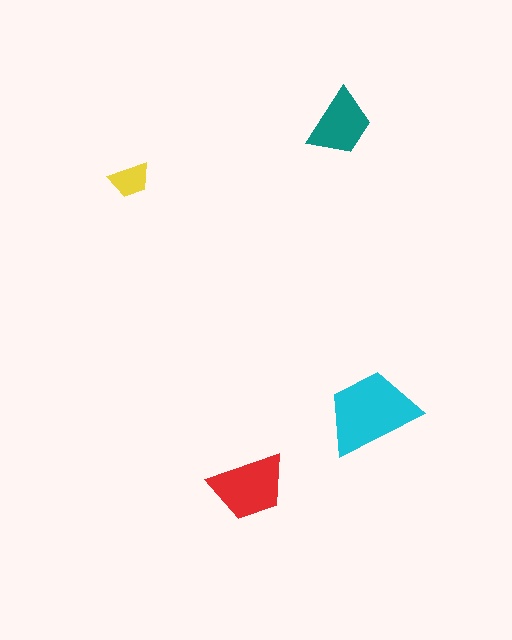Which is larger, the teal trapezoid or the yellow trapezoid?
The teal one.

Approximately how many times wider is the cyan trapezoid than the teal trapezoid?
About 1.5 times wider.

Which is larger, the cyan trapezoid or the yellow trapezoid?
The cyan one.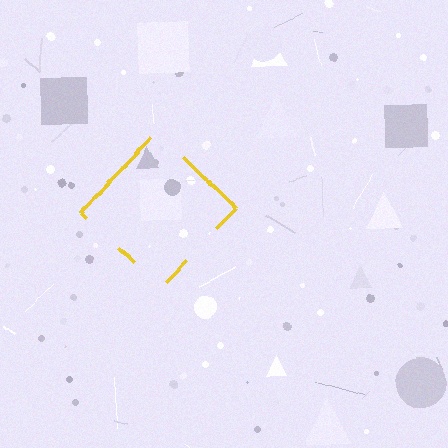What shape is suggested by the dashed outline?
The dashed outline suggests a diamond.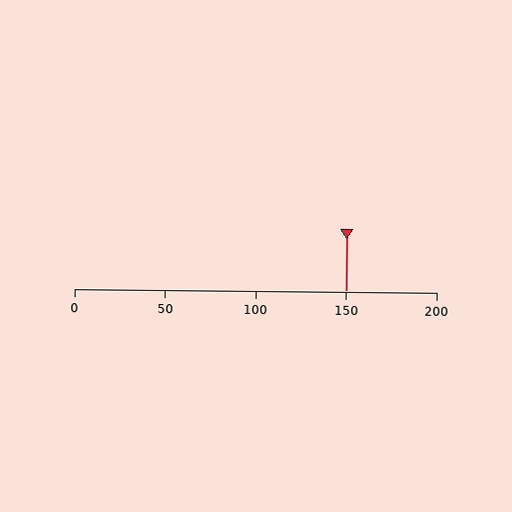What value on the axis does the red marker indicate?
The marker indicates approximately 150.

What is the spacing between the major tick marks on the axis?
The major ticks are spaced 50 apart.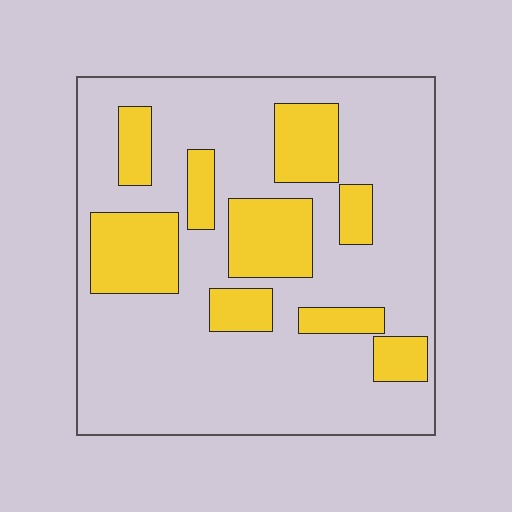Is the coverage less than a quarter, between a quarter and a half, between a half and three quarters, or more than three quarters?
Between a quarter and a half.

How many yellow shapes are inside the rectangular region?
9.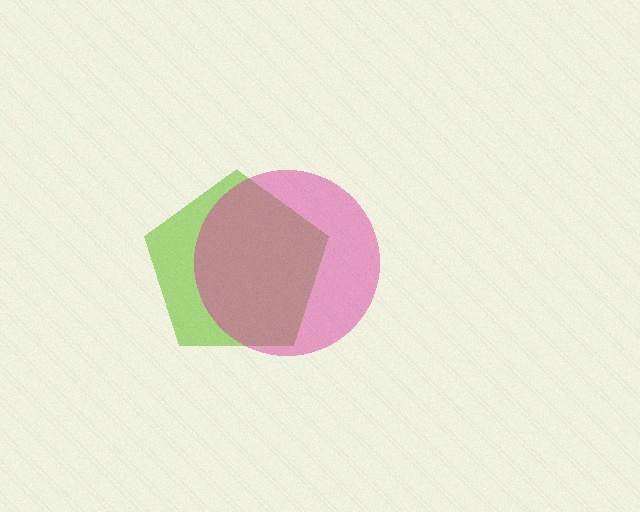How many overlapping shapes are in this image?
There are 2 overlapping shapes in the image.